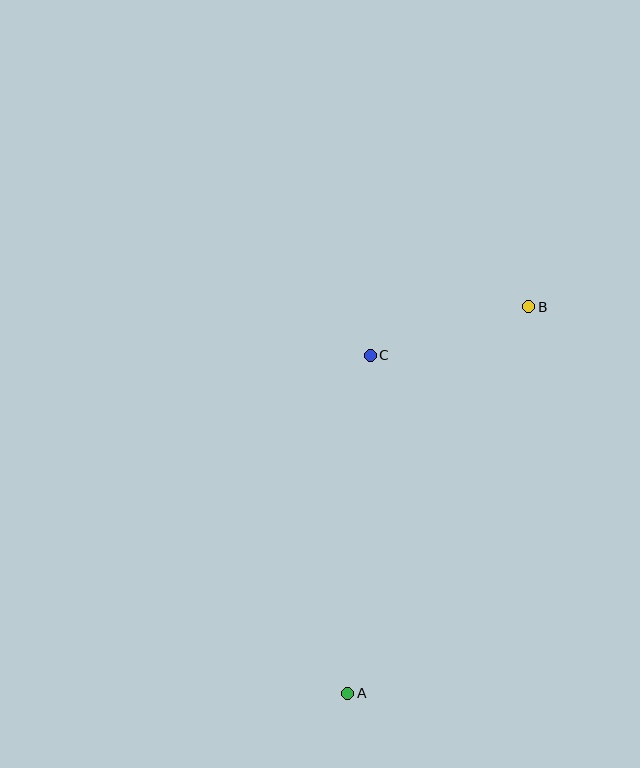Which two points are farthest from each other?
Points A and B are farthest from each other.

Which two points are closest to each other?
Points B and C are closest to each other.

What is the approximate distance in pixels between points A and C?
The distance between A and C is approximately 339 pixels.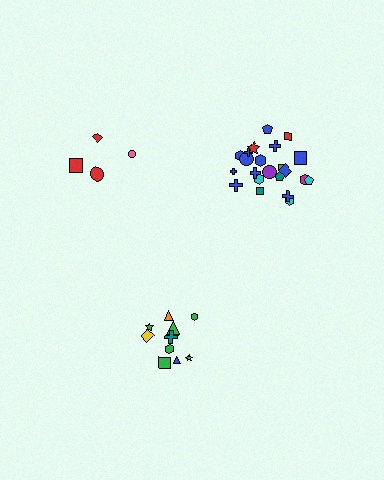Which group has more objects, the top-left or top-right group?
The top-right group.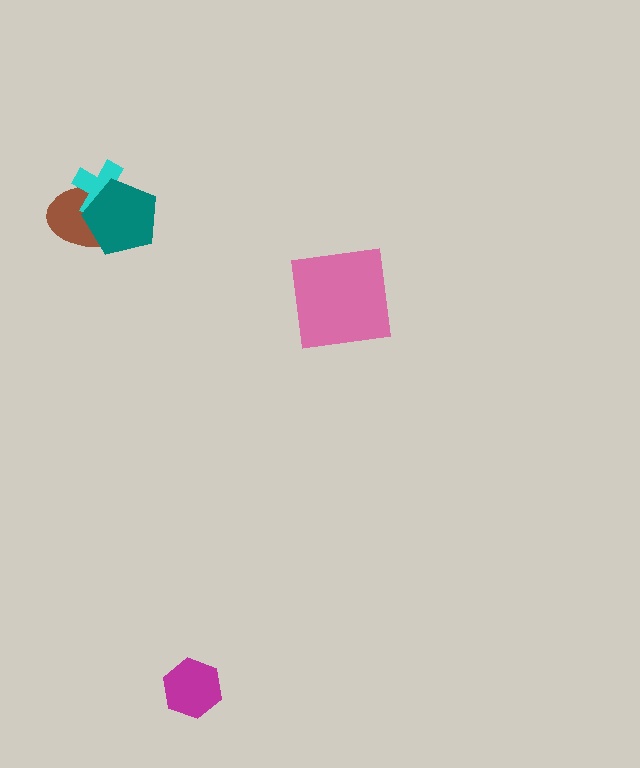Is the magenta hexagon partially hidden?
No, no other shape covers it.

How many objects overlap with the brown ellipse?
2 objects overlap with the brown ellipse.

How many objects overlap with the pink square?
0 objects overlap with the pink square.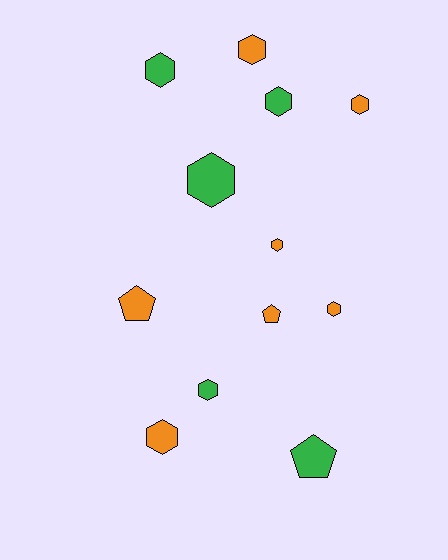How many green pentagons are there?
There is 1 green pentagon.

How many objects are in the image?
There are 12 objects.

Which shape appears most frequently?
Hexagon, with 9 objects.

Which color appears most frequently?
Orange, with 7 objects.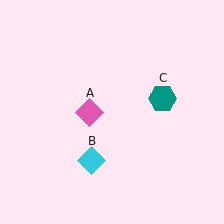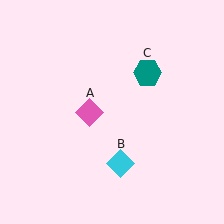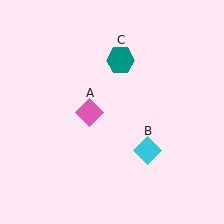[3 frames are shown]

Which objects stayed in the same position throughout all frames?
Pink diamond (object A) remained stationary.